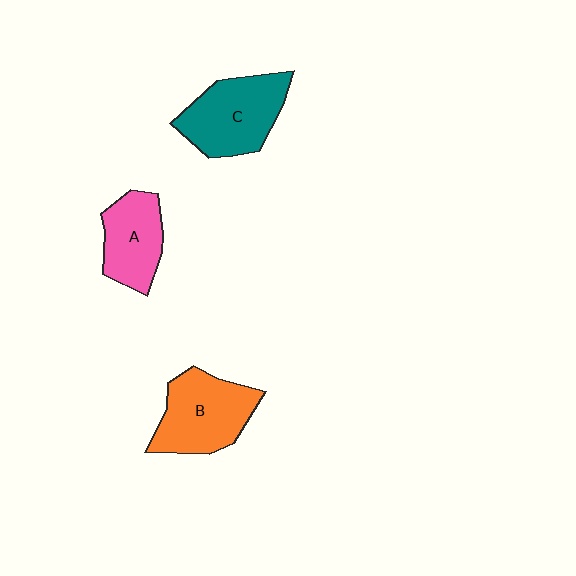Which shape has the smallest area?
Shape A (pink).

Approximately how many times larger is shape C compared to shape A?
Approximately 1.3 times.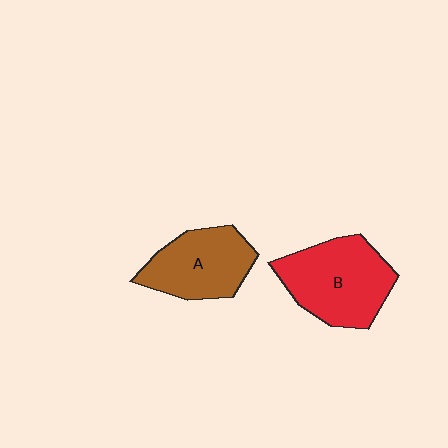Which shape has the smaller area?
Shape A (brown).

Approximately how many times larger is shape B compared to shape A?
Approximately 1.3 times.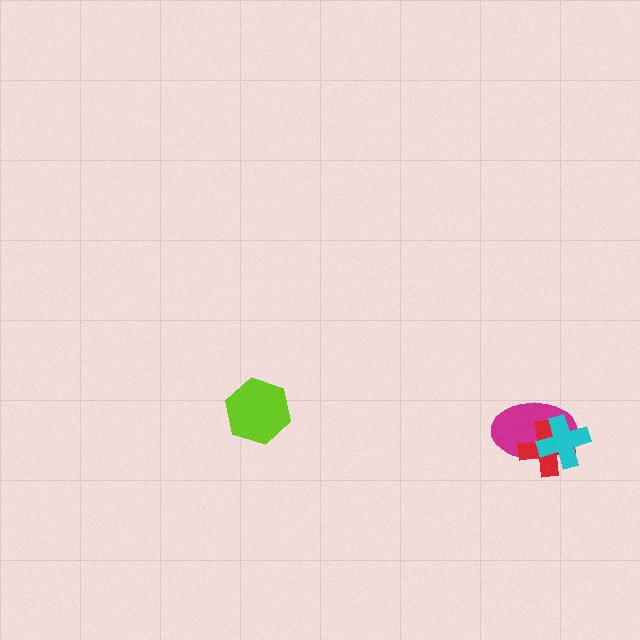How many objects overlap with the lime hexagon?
0 objects overlap with the lime hexagon.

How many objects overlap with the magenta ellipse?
2 objects overlap with the magenta ellipse.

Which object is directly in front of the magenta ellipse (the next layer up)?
The red cross is directly in front of the magenta ellipse.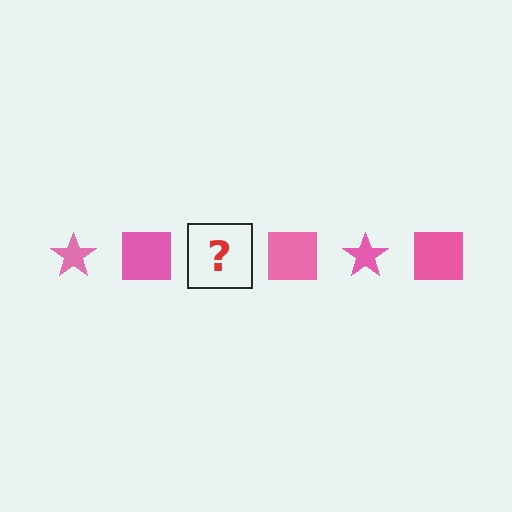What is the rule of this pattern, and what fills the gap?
The rule is that the pattern cycles through star, square shapes in pink. The gap should be filled with a pink star.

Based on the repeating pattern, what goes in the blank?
The blank should be a pink star.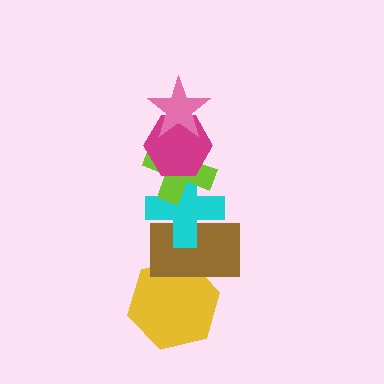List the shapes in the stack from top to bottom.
From top to bottom: the pink star, the magenta hexagon, the lime cross, the cyan cross, the brown rectangle, the yellow hexagon.